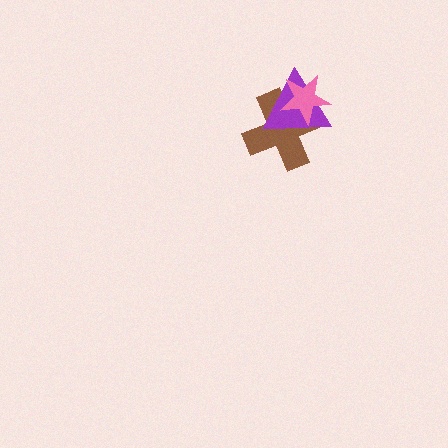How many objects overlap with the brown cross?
2 objects overlap with the brown cross.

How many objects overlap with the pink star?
2 objects overlap with the pink star.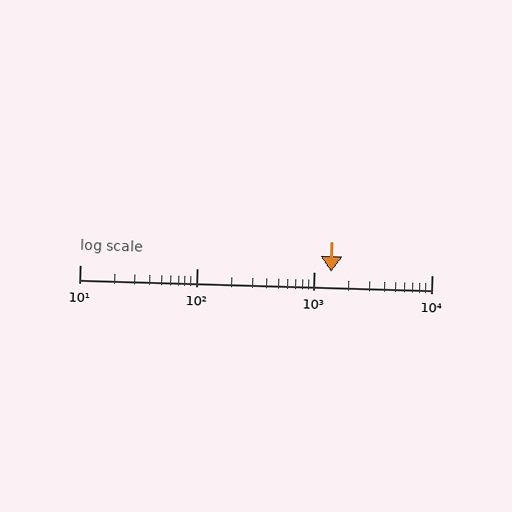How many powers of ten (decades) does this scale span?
The scale spans 3 decades, from 10 to 10000.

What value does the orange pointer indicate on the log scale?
The pointer indicates approximately 1400.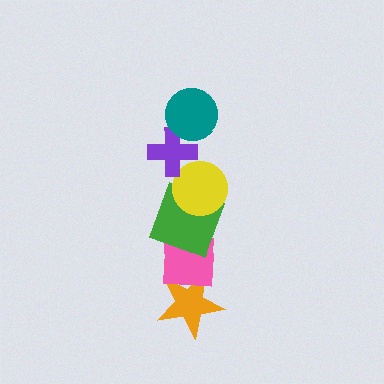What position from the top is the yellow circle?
The yellow circle is 3rd from the top.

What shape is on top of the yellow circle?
The purple cross is on top of the yellow circle.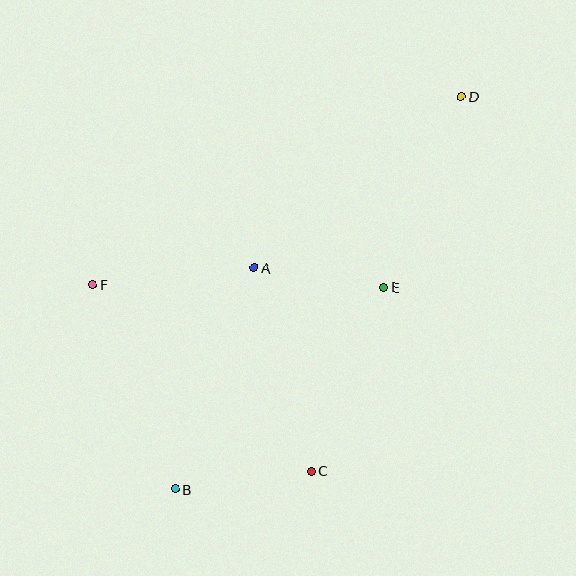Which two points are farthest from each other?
Points B and D are farthest from each other.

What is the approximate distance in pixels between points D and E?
The distance between D and E is approximately 206 pixels.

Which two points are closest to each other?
Points A and E are closest to each other.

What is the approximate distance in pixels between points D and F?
The distance between D and F is approximately 414 pixels.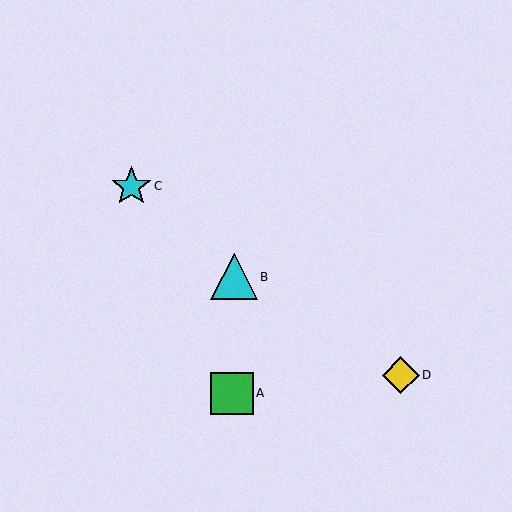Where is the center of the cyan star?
The center of the cyan star is at (131, 186).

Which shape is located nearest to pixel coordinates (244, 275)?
The cyan triangle (labeled B) at (234, 277) is nearest to that location.